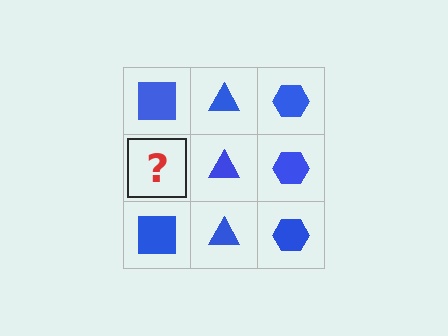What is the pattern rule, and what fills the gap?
The rule is that each column has a consistent shape. The gap should be filled with a blue square.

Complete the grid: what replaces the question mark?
The question mark should be replaced with a blue square.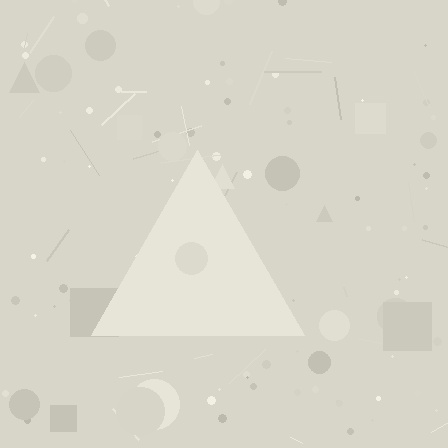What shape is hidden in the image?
A triangle is hidden in the image.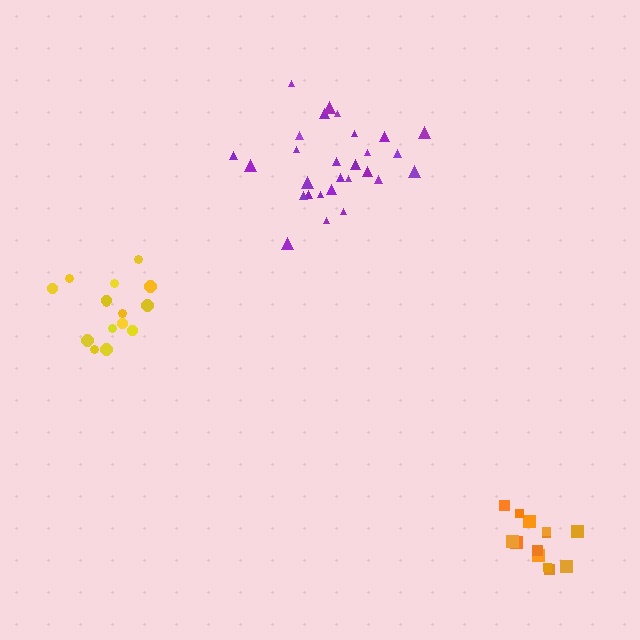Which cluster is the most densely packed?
Orange.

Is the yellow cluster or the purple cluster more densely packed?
Yellow.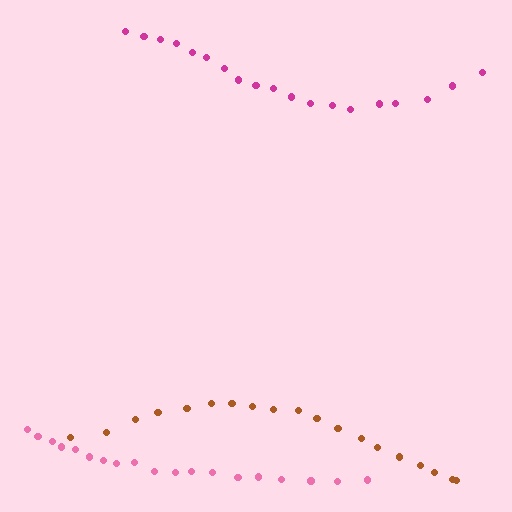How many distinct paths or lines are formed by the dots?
There are 3 distinct paths.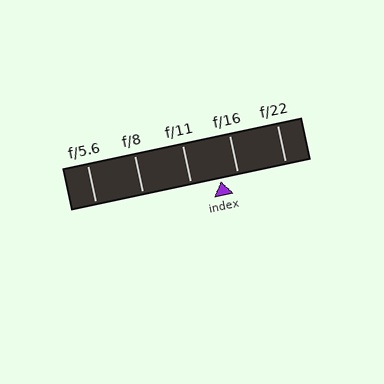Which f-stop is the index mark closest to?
The index mark is closest to f/16.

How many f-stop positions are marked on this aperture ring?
There are 5 f-stop positions marked.